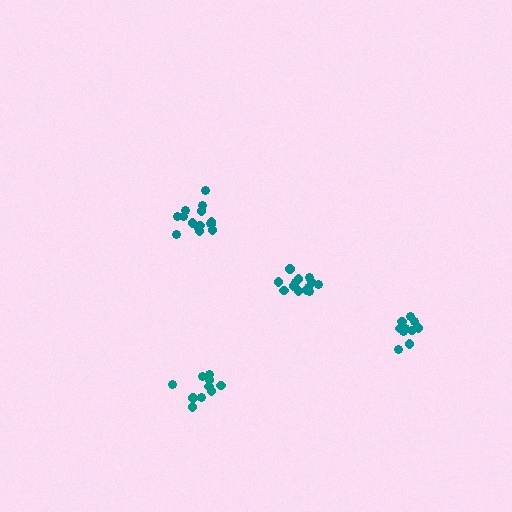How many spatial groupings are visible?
There are 4 spatial groupings.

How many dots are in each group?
Group 1: 10 dots, Group 2: 13 dots, Group 3: 10 dots, Group 4: 15 dots (48 total).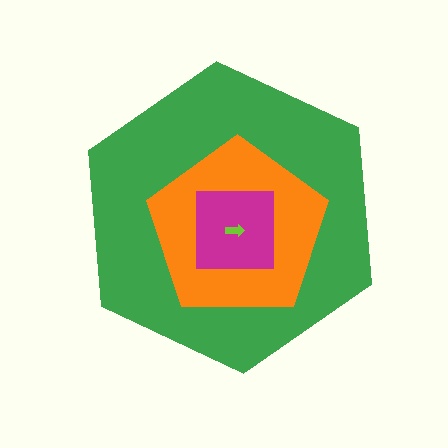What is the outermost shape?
The green hexagon.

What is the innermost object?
The lime arrow.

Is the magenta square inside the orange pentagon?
Yes.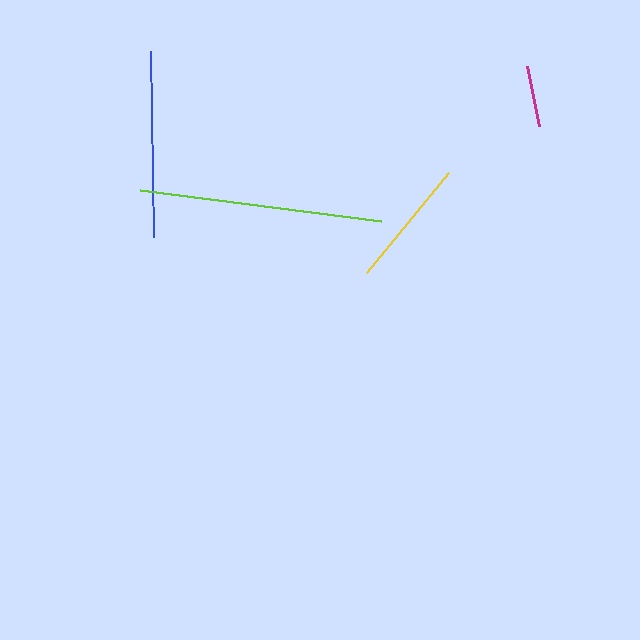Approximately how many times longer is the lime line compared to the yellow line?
The lime line is approximately 1.9 times the length of the yellow line.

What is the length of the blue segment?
The blue segment is approximately 186 pixels long.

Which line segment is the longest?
The lime line is the longest at approximately 242 pixels.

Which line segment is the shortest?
The magenta line is the shortest at approximately 61 pixels.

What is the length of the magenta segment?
The magenta segment is approximately 61 pixels long.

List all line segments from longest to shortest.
From longest to shortest: lime, blue, yellow, magenta.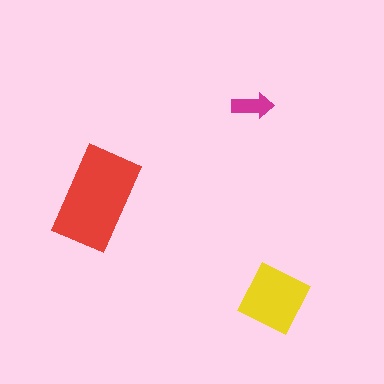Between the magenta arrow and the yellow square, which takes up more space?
The yellow square.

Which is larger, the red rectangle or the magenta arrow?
The red rectangle.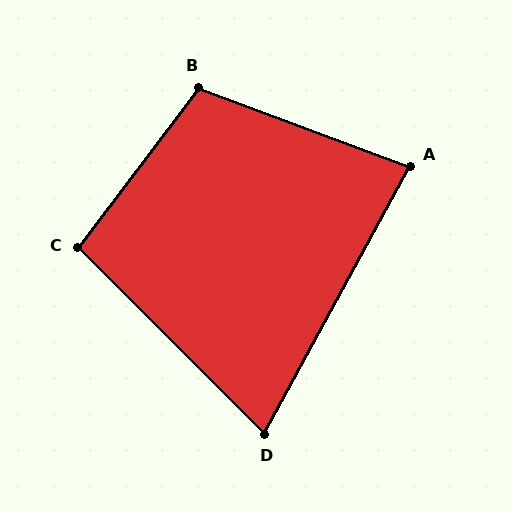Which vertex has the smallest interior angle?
D, at approximately 74 degrees.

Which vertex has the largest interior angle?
B, at approximately 106 degrees.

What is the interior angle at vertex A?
Approximately 82 degrees (acute).